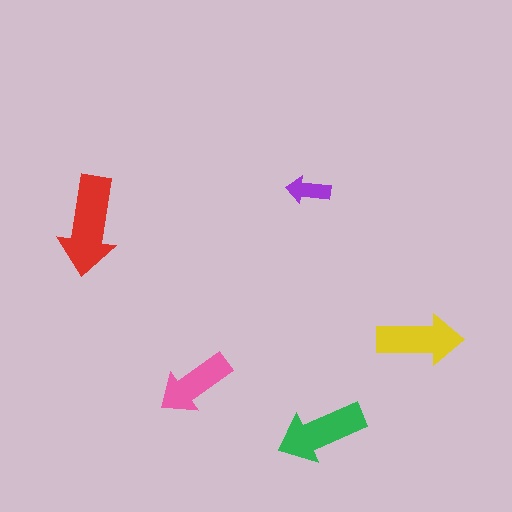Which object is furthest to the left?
The red arrow is leftmost.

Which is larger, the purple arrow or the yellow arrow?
The yellow one.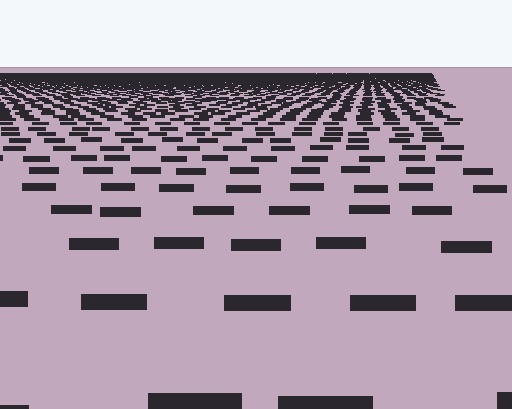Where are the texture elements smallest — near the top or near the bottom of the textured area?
Near the top.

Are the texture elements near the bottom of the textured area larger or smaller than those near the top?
Larger. Near the bottom, elements are closer to the viewer and appear at a bigger on-screen size.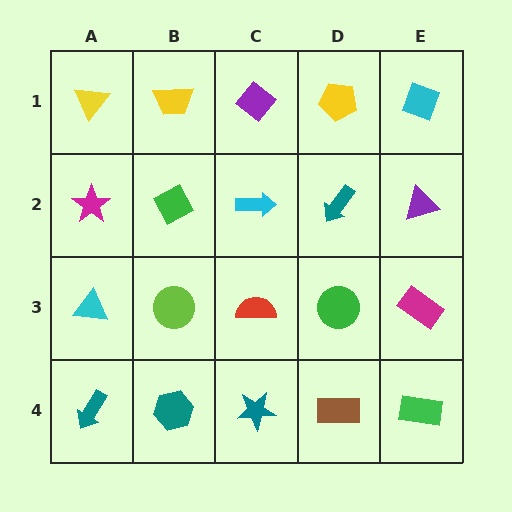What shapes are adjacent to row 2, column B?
A yellow trapezoid (row 1, column B), a lime circle (row 3, column B), a magenta star (row 2, column A), a cyan arrow (row 2, column C).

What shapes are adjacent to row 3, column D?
A teal arrow (row 2, column D), a brown rectangle (row 4, column D), a red semicircle (row 3, column C), a magenta rectangle (row 3, column E).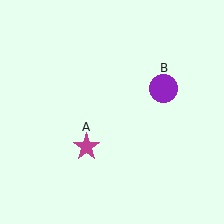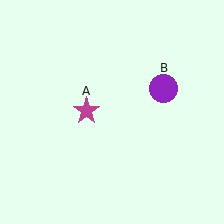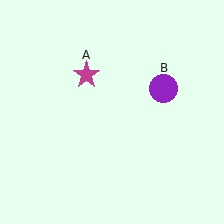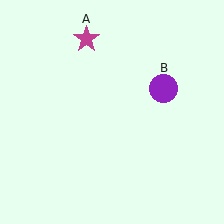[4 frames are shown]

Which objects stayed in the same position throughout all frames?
Purple circle (object B) remained stationary.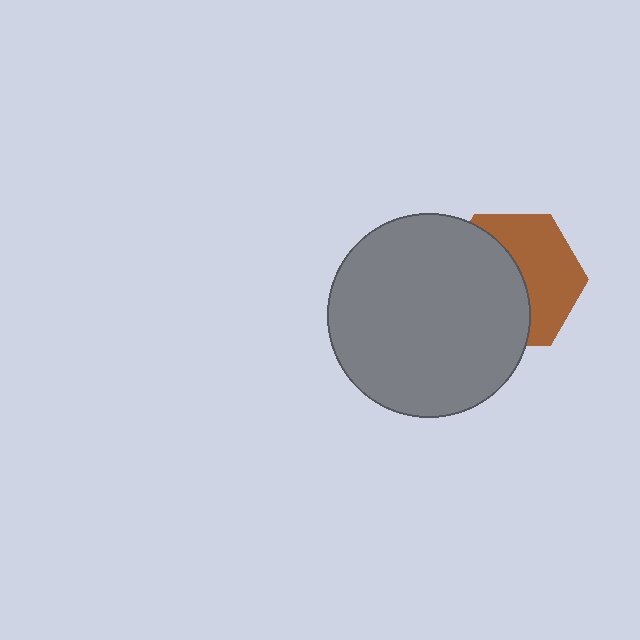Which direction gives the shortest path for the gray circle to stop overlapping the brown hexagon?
Moving left gives the shortest separation.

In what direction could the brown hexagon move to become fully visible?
The brown hexagon could move right. That would shift it out from behind the gray circle entirely.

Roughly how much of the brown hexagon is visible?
About half of it is visible (roughly 48%).